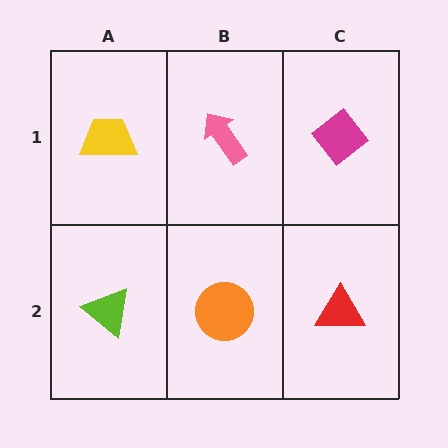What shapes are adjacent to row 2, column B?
A pink arrow (row 1, column B), a lime triangle (row 2, column A), a red triangle (row 2, column C).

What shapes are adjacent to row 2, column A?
A yellow trapezoid (row 1, column A), an orange circle (row 2, column B).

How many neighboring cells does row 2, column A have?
2.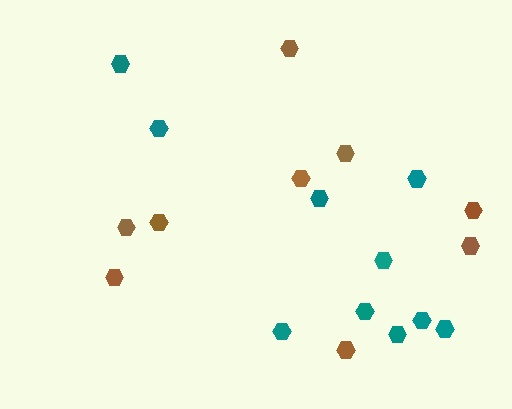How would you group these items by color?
There are 2 groups: one group of brown hexagons (9) and one group of teal hexagons (10).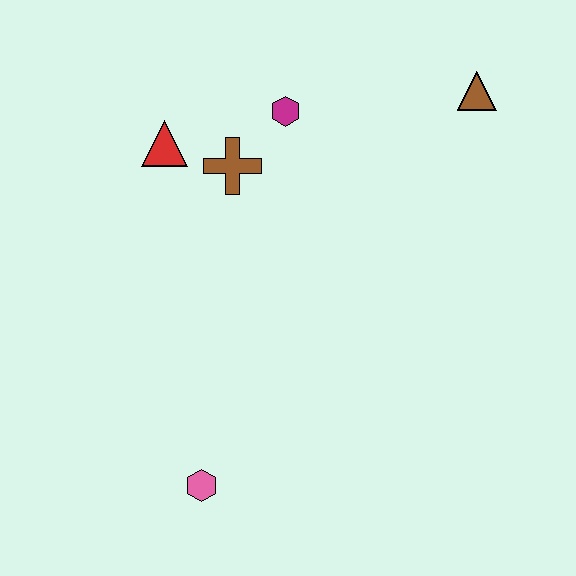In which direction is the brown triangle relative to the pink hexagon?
The brown triangle is above the pink hexagon.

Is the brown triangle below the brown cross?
No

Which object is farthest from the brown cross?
The pink hexagon is farthest from the brown cross.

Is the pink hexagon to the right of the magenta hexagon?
No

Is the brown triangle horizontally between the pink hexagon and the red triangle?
No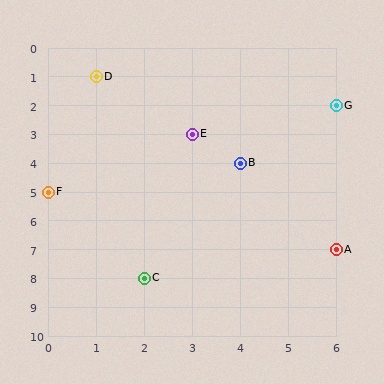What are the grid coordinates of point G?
Point G is at grid coordinates (6, 2).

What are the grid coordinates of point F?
Point F is at grid coordinates (0, 5).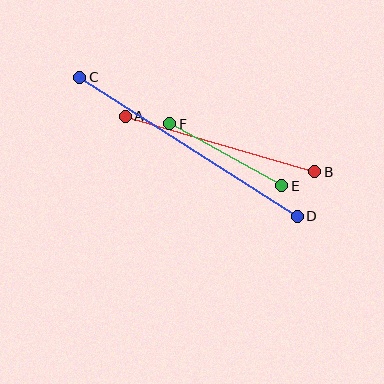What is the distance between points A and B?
The distance is approximately 197 pixels.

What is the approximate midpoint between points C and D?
The midpoint is at approximately (188, 147) pixels.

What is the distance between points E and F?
The distance is approximately 128 pixels.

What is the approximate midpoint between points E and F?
The midpoint is at approximately (226, 155) pixels.